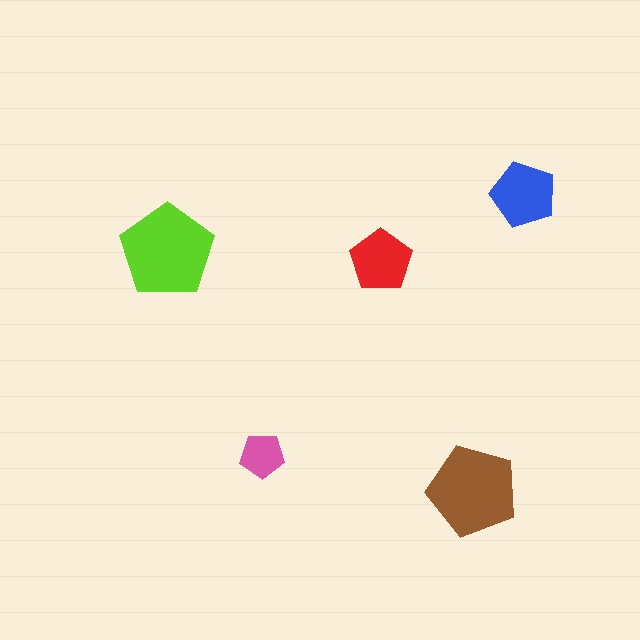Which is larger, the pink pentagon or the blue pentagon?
The blue one.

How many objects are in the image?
There are 5 objects in the image.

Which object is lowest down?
The brown pentagon is bottommost.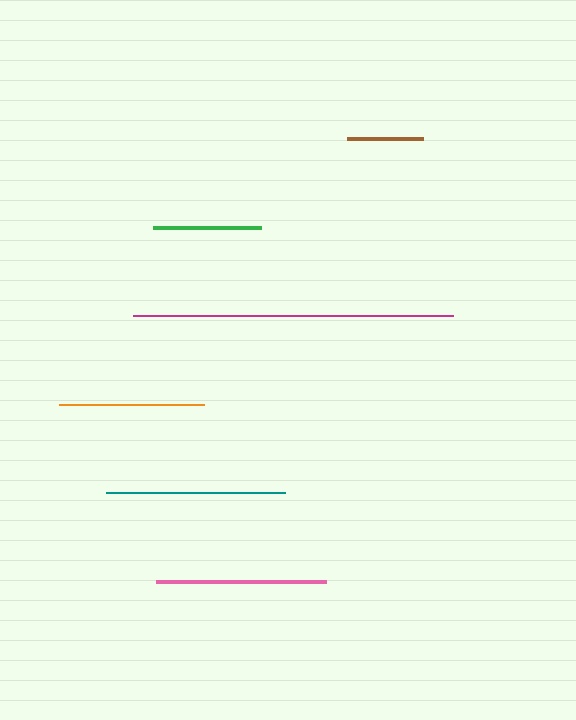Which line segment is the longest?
The magenta line is the longest at approximately 320 pixels.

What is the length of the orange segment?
The orange segment is approximately 145 pixels long.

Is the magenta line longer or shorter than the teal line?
The magenta line is longer than the teal line.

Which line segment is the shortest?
The brown line is the shortest at approximately 76 pixels.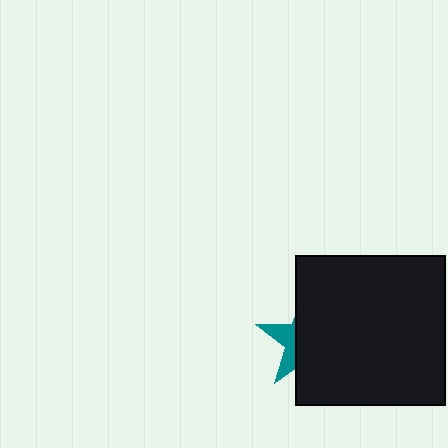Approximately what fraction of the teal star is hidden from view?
Roughly 69% of the teal star is hidden behind the black square.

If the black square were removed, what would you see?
You would see the complete teal star.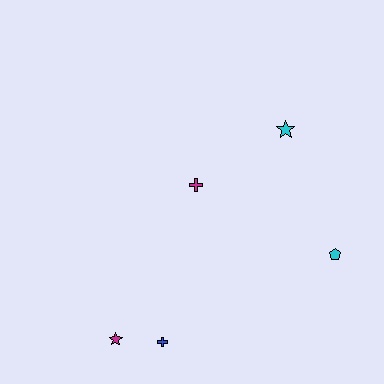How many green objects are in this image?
There are no green objects.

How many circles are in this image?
There are no circles.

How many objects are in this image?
There are 5 objects.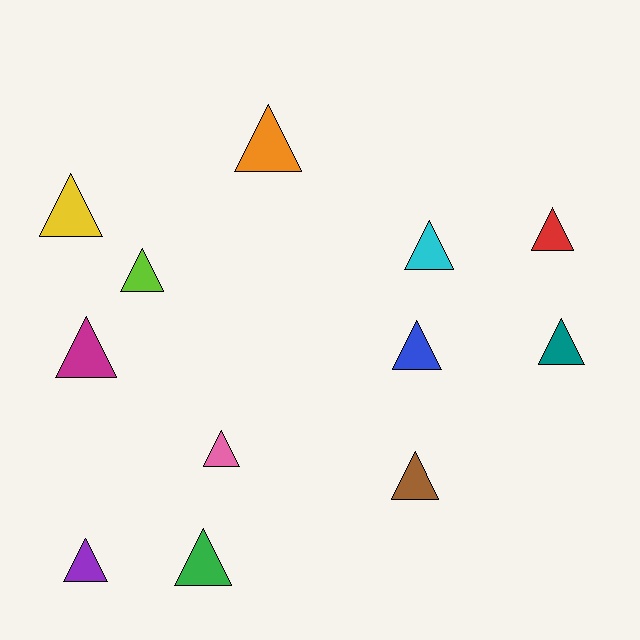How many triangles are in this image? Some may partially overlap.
There are 12 triangles.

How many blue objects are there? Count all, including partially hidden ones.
There is 1 blue object.